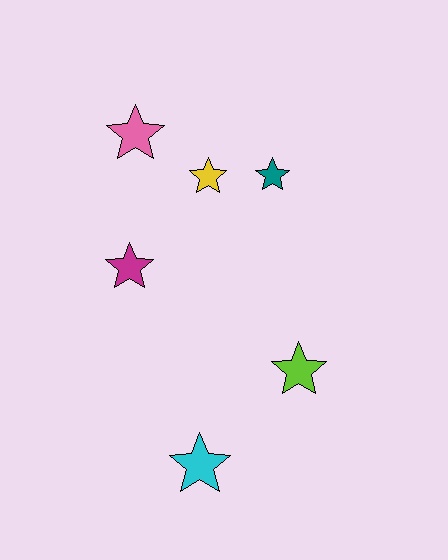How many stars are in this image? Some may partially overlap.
There are 6 stars.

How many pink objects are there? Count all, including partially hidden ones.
There is 1 pink object.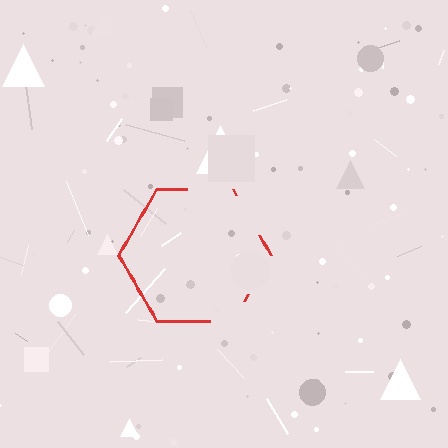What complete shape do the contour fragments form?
The contour fragments form a hexagon.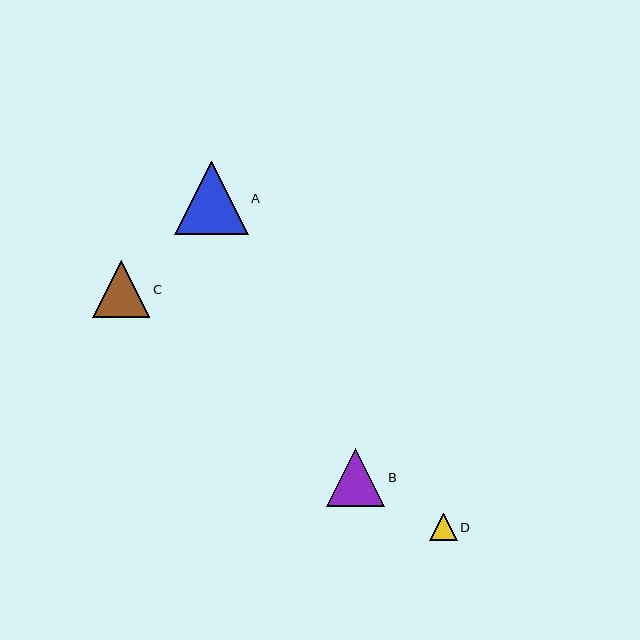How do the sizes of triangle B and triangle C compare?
Triangle B and triangle C are approximately the same size.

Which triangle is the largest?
Triangle A is the largest with a size of approximately 73 pixels.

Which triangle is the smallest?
Triangle D is the smallest with a size of approximately 28 pixels.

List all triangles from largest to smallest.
From largest to smallest: A, B, C, D.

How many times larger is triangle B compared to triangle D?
Triangle B is approximately 2.1 times the size of triangle D.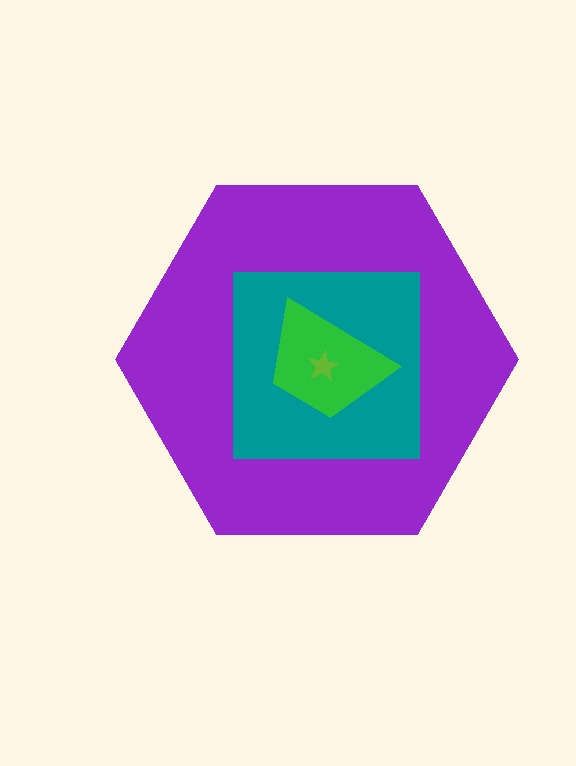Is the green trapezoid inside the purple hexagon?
Yes.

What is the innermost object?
The lime star.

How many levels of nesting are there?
4.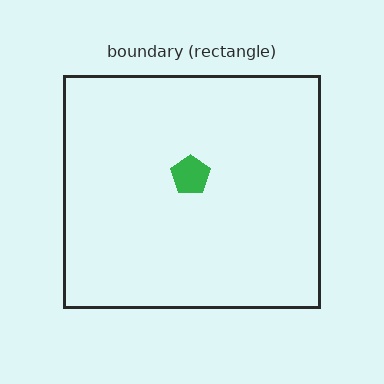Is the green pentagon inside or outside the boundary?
Inside.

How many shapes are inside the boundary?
1 inside, 0 outside.